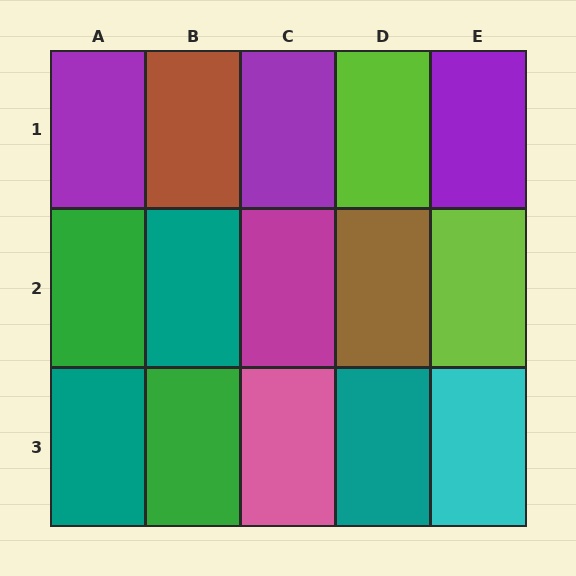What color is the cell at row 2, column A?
Green.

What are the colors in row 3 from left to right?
Teal, green, pink, teal, cyan.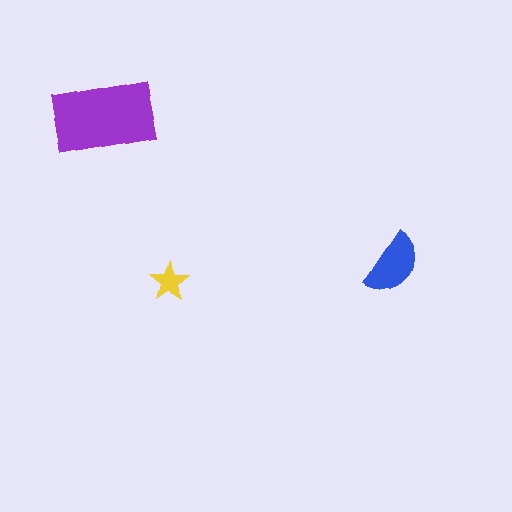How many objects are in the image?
There are 3 objects in the image.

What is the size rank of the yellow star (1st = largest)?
3rd.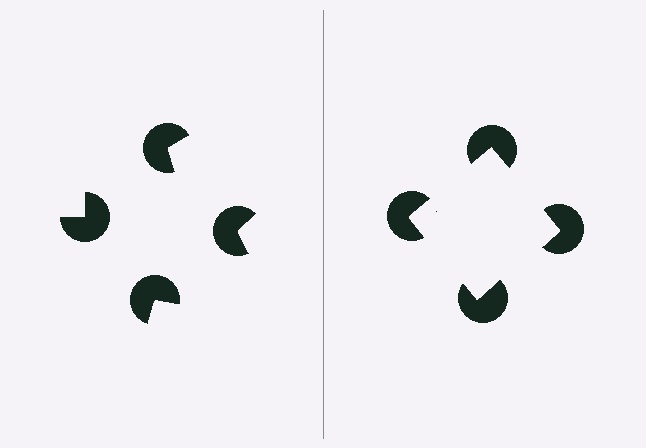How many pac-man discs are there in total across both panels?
8 — 4 on each side.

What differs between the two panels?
The pac-man discs are positioned identically on both sides; only the wedge orientations differ. On the right they align to a square; on the left they are misaligned.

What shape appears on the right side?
An illusory square.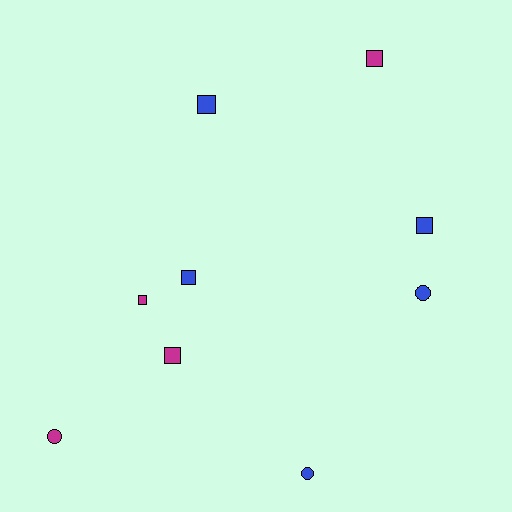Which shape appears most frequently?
Square, with 6 objects.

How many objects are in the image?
There are 9 objects.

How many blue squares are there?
There are 3 blue squares.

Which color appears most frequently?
Blue, with 5 objects.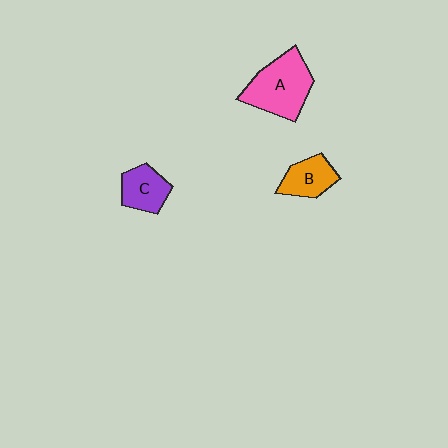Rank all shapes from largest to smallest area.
From largest to smallest: A (pink), C (purple), B (orange).